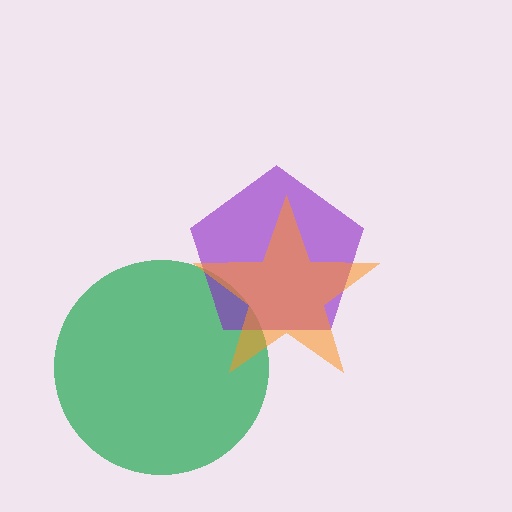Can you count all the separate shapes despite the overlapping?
Yes, there are 3 separate shapes.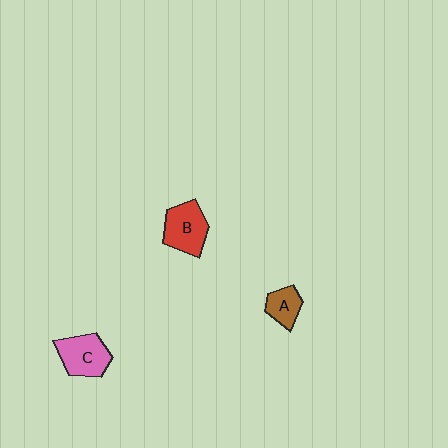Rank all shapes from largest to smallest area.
From largest to smallest: B (red), C (pink), A (brown).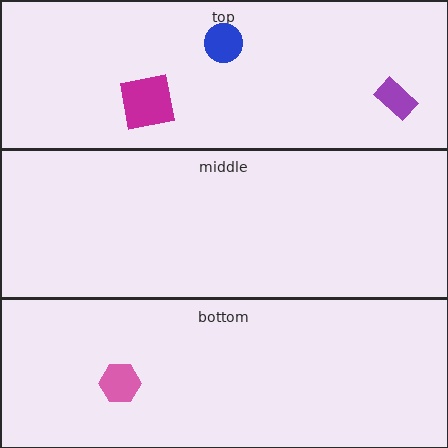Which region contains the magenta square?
The top region.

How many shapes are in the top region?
3.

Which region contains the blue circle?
The top region.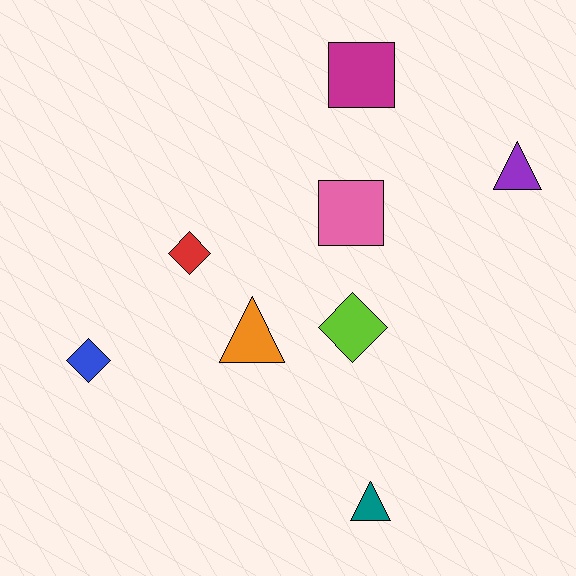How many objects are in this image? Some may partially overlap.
There are 8 objects.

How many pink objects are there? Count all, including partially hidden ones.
There is 1 pink object.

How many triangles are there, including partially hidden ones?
There are 3 triangles.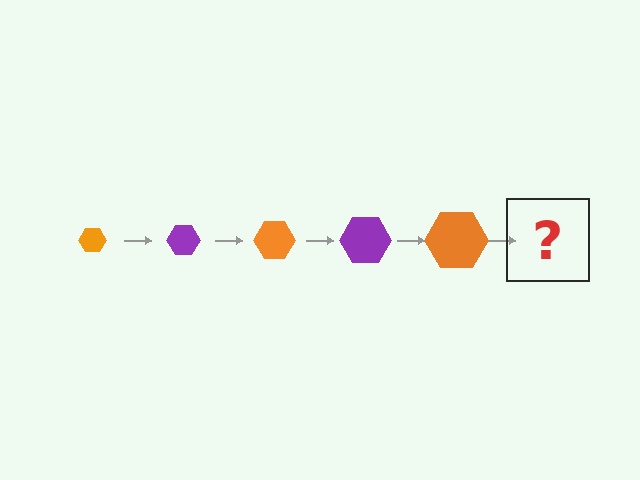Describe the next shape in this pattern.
It should be a purple hexagon, larger than the previous one.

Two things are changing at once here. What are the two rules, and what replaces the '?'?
The two rules are that the hexagon grows larger each step and the color cycles through orange and purple. The '?' should be a purple hexagon, larger than the previous one.